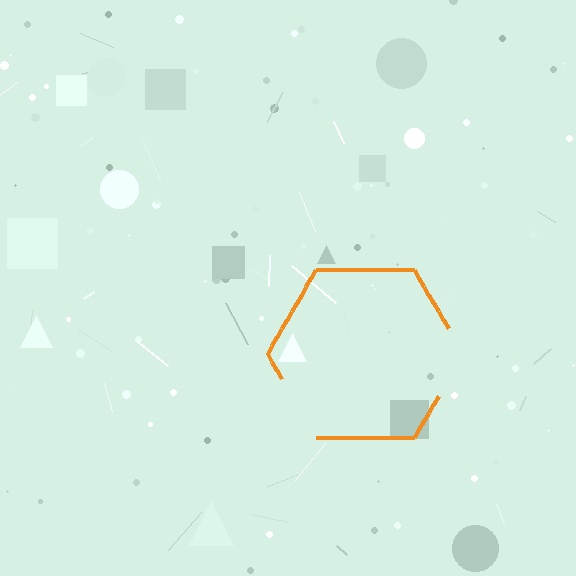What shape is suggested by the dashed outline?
The dashed outline suggests a hexagon.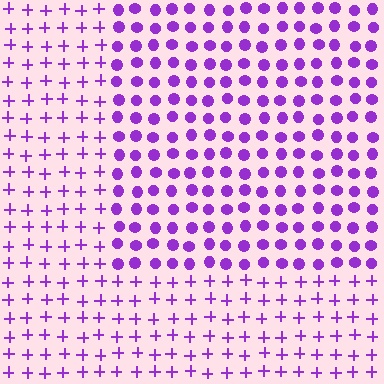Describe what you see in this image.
The image is filled with small purple elements arranged in a uniform grid. A rectangle-shaped region contains circles, while the surrounding area contains plus signs. The boundary is defined purely by the change in element shape.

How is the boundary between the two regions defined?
The boundary is defined by a change in element shape: circles inside vs. plus signs outside. All elements share the same color and spacing.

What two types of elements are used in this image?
The image uses circles inside the rectangle region and plus signs outside it.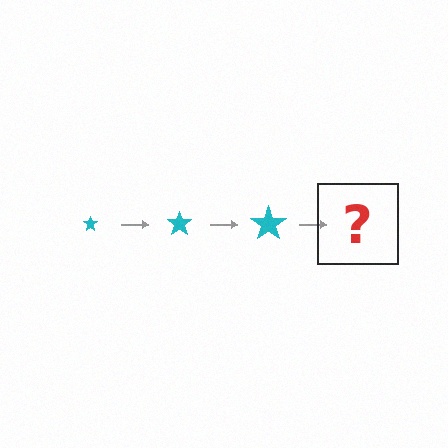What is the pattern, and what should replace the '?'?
The pattern is that the star gets progressively larger each step. The '?' should be a cyan star, larger than the previous one.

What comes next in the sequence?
The next element should be a cyan star, larger than the previous one.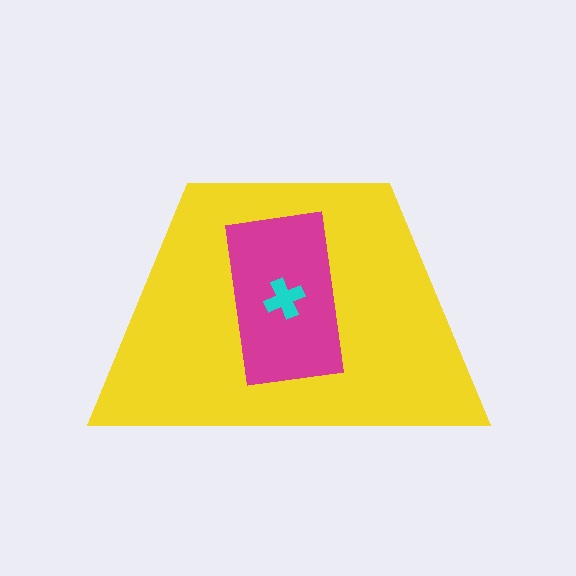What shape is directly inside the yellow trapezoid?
The magenta rectangle.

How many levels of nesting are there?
3.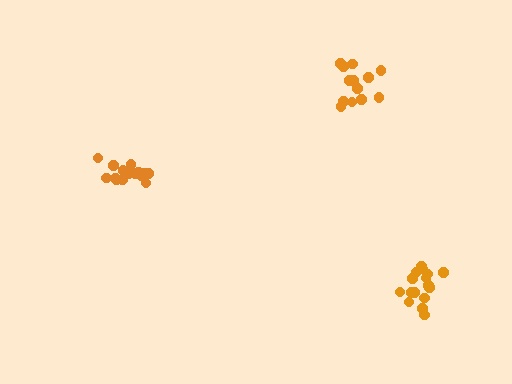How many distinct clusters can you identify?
There are 3 distinct clusters.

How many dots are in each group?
Group 1: 16 dots, Group 2: 16 dots, Group 3: 13 dots (45 total).